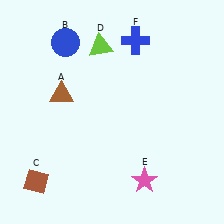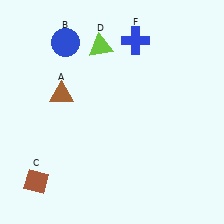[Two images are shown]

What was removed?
The pink star (E) was removed in Image 2.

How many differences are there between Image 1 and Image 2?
There is 1 difference between the two images.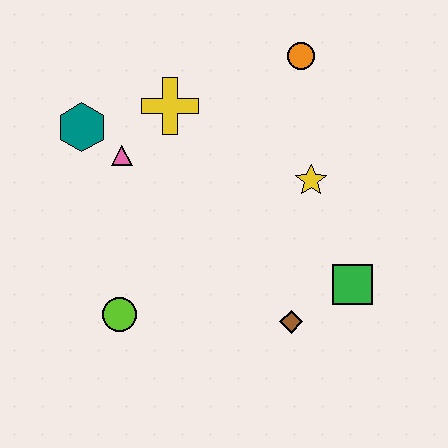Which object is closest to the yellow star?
The green square is closest to the yellow star.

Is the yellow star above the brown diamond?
Yes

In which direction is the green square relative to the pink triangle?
The green square is to the right of the pink triangle.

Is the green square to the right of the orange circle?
Yes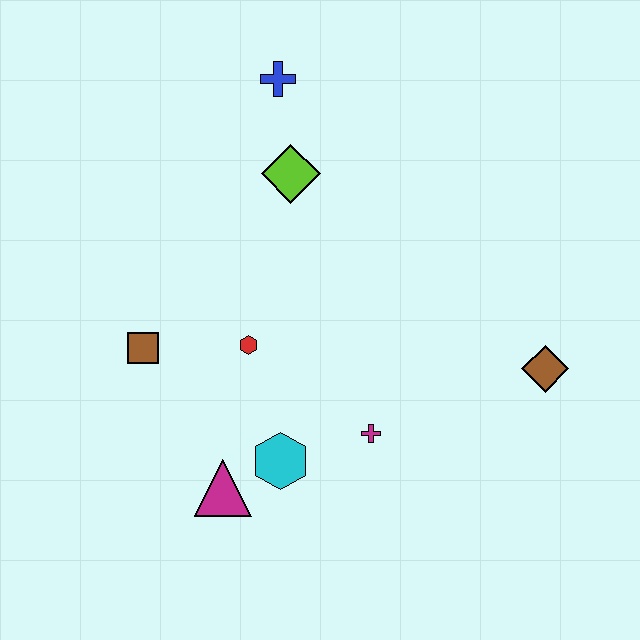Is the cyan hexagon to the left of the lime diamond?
Yes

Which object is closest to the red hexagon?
The brown square is closest to the red hexagon.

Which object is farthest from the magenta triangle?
The blue cross is farthest from the magenta triangle.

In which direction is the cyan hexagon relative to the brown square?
The cyan hexagon is to the right of the brown square.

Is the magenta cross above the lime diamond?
No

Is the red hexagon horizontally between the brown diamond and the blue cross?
No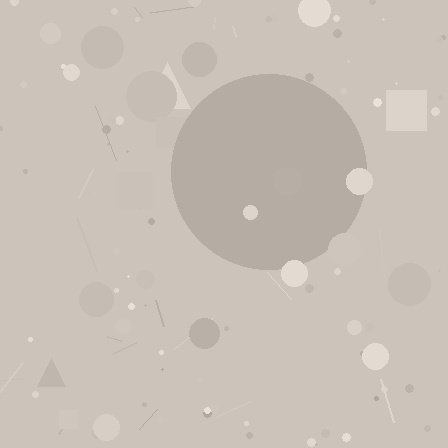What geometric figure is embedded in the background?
A circle is embedded in the background.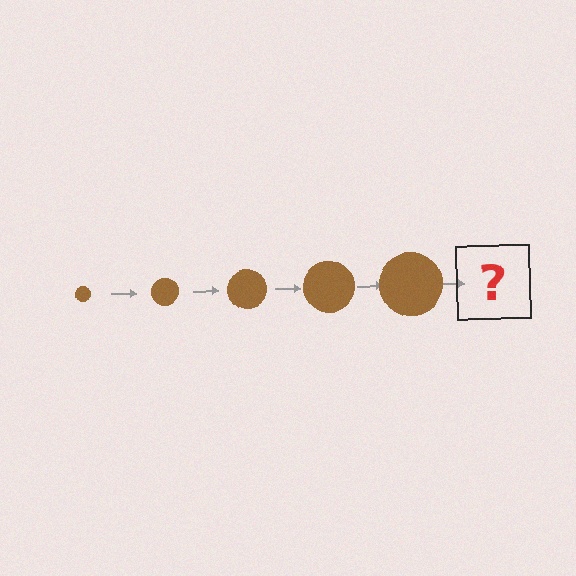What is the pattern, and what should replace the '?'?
The pattern is that the circle gets progressively larger each step. The '?' should be a brown circle, larger than the previous one.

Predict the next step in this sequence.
The next step is a brown circle, larger than the previous one.